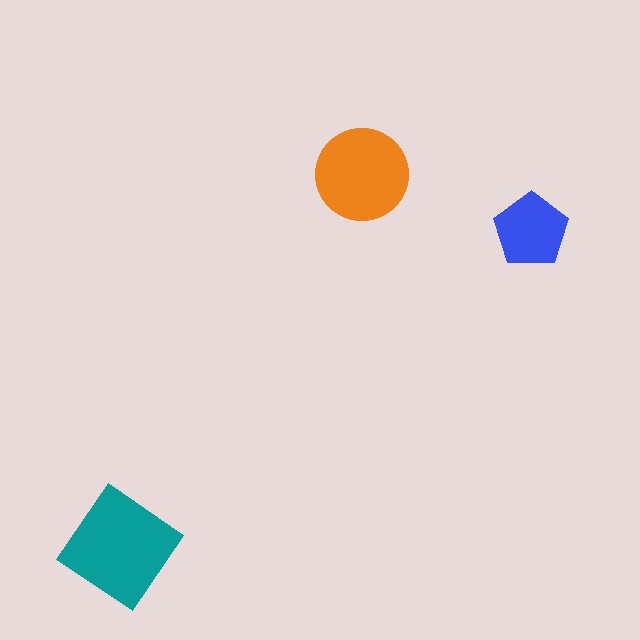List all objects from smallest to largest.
The blue pentagon, the orange circle, the teal diamond.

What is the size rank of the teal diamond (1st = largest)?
1st.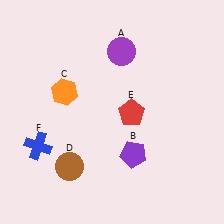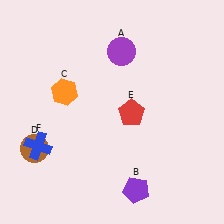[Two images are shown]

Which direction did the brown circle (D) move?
The brown circle (D) moved left.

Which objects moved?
The objects that moved are: the purple pentagon (B), the brown circle (D).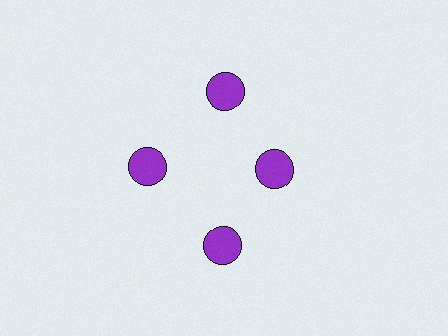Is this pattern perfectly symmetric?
No. The 4 purple circles are arranged in a ring, but one element near the 3 o'clock position is pulled inward toward the center, breaking the 4-fold rotational symmetry.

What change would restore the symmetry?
The symmetry would be restored by moving it outward, back onto the ring so that all 4 circles sit at equal angles and equal distance from the center.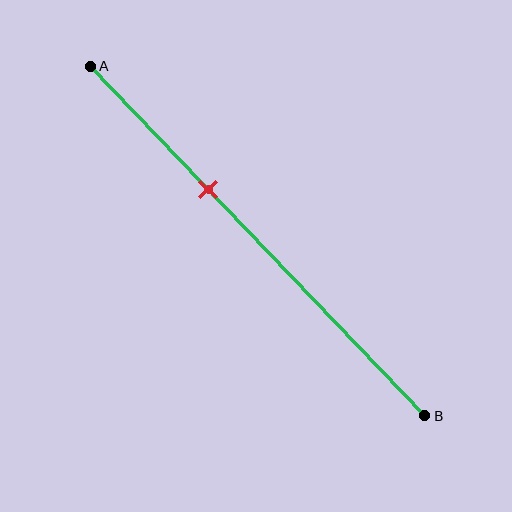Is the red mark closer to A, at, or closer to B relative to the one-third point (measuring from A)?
The red mark is approximately at the one-third point of segment AB.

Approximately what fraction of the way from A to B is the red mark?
The red mark is approximately 35% of the way from A to B.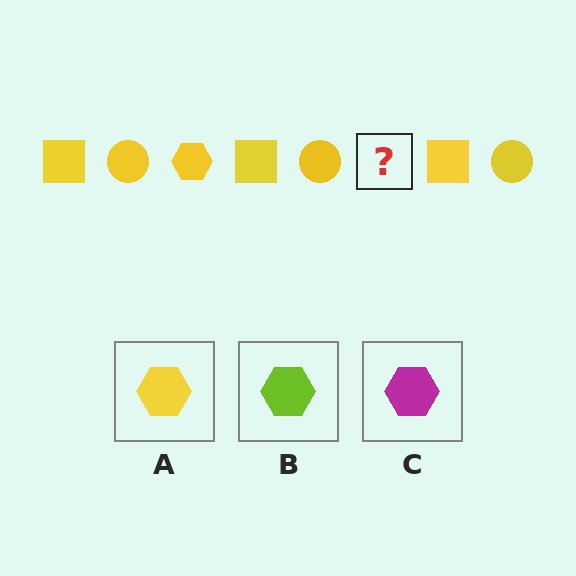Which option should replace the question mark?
Option A.